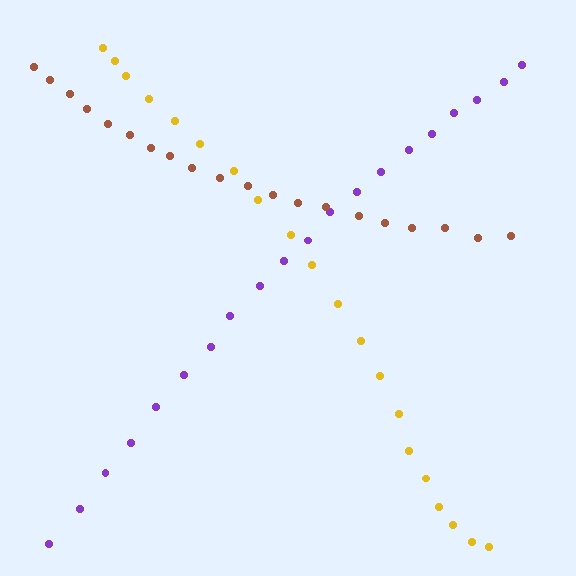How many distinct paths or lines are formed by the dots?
There are 3 distinct paths.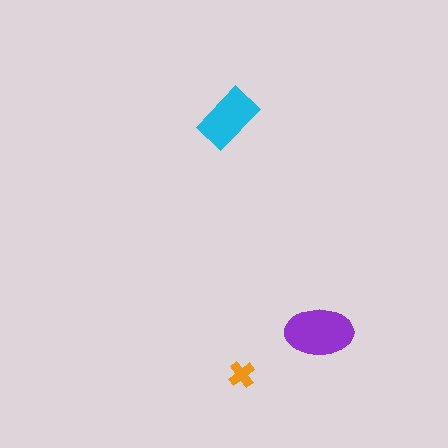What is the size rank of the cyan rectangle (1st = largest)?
2nd.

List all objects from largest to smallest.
The purple ellipse, the cyan rectangle, the orange cross.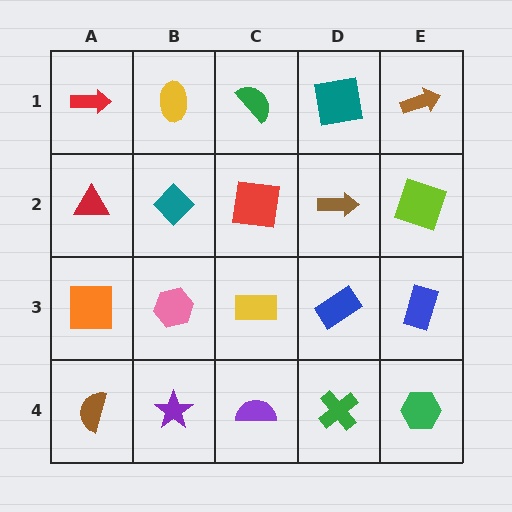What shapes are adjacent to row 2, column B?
A yellow ellipse (row 1, column B), a pink hexagon (row 3, column B), a red triangle (row 2, column A), a red square (row 2, column C).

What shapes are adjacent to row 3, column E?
A lime square (row 2, column E), a green hexagon (row 4, column E), a blue rectangle (row 3, column D).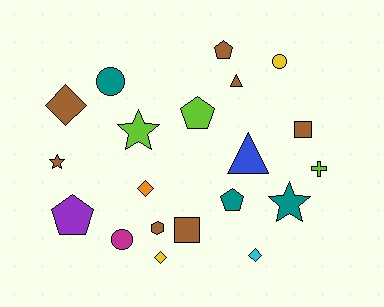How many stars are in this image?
There are 3 stars.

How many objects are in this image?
There are 20 objects.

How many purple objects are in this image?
There is 1 purple object.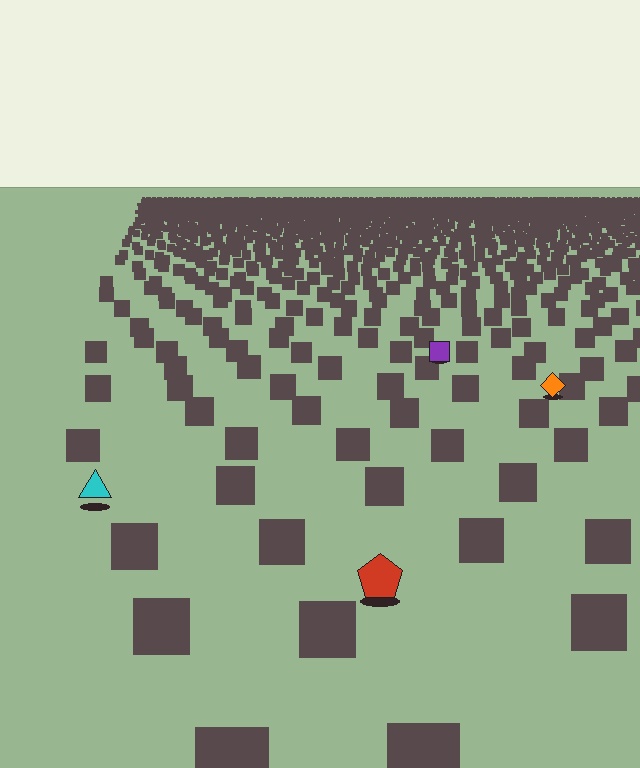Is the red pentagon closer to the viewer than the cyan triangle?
Yes. The red pentagon is closer — you can tell from the texture gradient: the ground texture is coarser near it.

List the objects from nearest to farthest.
From nearest to farthest: the red pentagon, the cyan triangle, the orange diamond, the purple square.